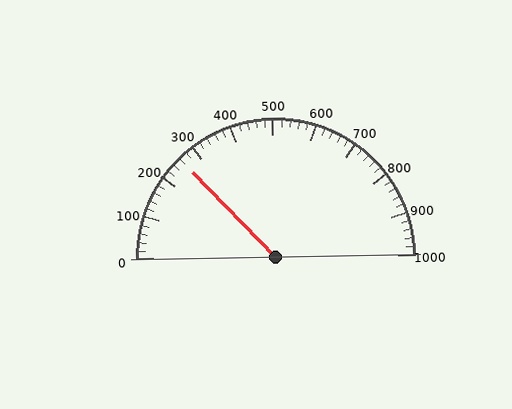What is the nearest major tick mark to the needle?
The nearest major tick mark is 300.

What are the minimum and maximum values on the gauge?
The gauge ranges from 0 to 1000.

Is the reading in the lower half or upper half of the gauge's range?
The reading is in the lower half of the range (0 to 1000).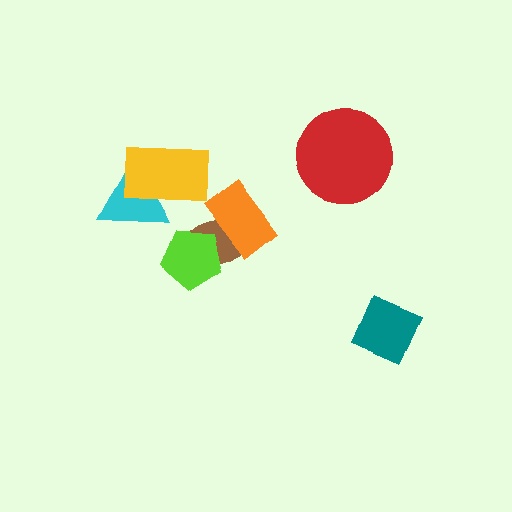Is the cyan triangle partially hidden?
Yes, it is partially covered by another shape.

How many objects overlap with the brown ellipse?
2 objects overlap with the brown ellipse.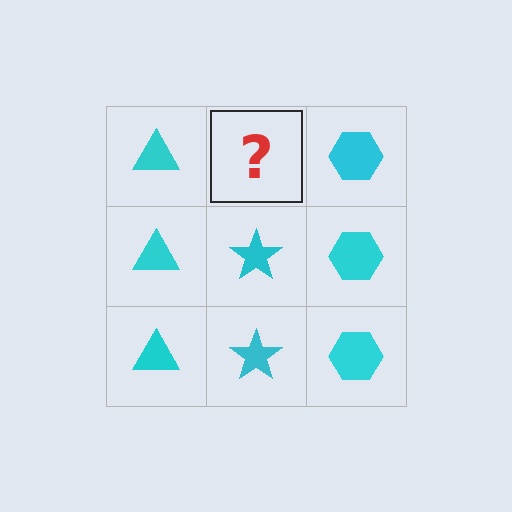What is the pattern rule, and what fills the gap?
The rule is that each column has a consistent shape. The gap should be filled with a cyan star.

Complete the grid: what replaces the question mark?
The question mark should be replaced with a cyan star.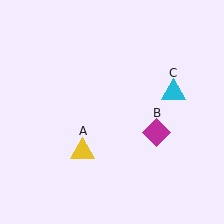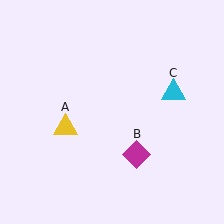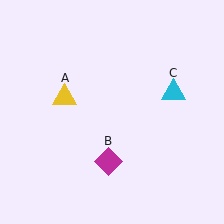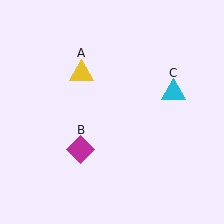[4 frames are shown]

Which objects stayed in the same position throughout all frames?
Cyan triangle (object C) remained stationary.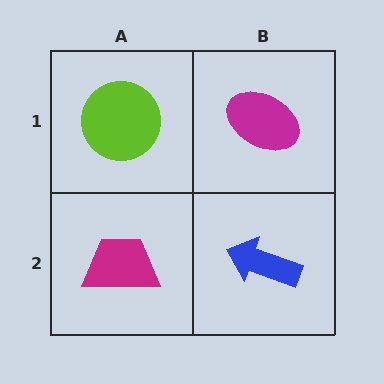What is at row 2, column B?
A blue arrow.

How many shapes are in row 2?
2 shapes.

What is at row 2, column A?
A magenta trapezoid.